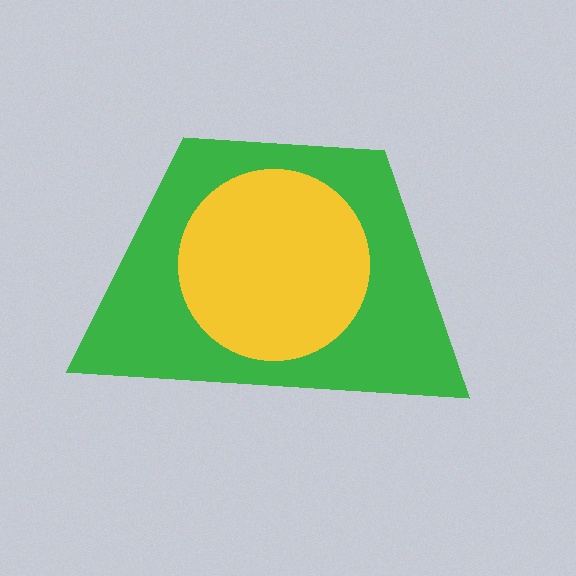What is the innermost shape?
The yellow circle.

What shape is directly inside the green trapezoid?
The yellow circle.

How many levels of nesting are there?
2.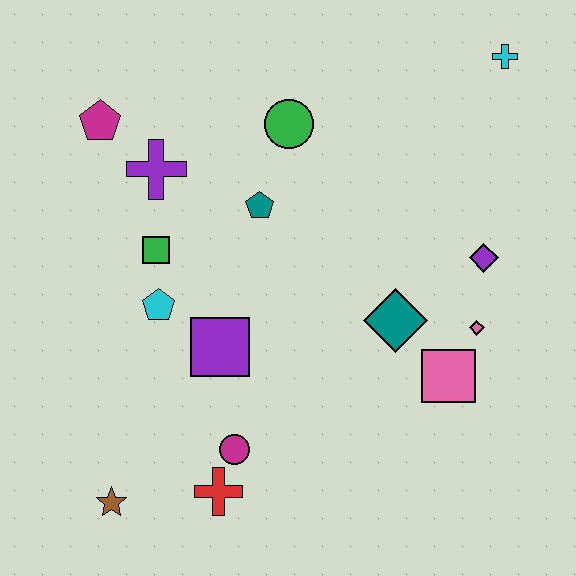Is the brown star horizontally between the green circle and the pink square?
No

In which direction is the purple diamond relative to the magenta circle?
The purple diamond is to the right of the magenta circle.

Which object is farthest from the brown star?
The cyan cross is farthest from the brown star.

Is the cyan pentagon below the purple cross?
Yes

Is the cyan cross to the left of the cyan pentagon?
No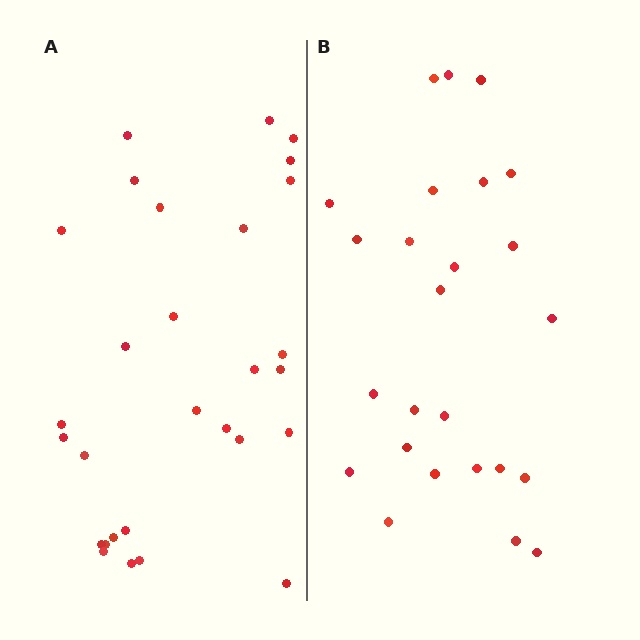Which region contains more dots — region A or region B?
Region A (the left region) has more dots.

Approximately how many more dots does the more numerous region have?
Region A has about 4 more dots than region B.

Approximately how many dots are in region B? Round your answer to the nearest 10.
About 20 dots. (The exact count is 25, which rounds to 20.)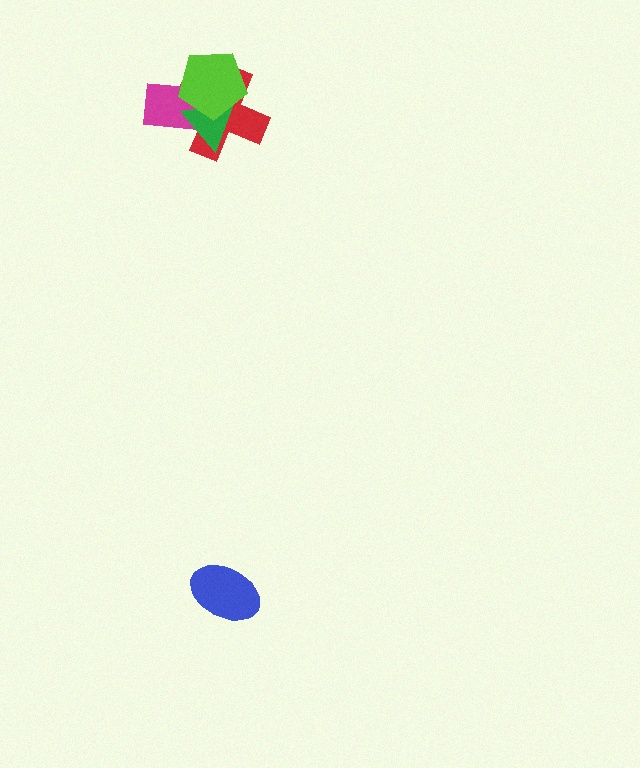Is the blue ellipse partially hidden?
No, no other shape covers it.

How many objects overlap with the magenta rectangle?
3 objects overlap with the magenta rectangle.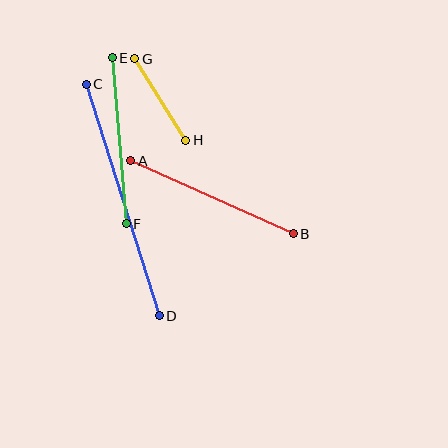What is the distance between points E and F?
The distance is approximately 166 pixels.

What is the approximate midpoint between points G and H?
The midpoint is at approximately (160, 100) pixels.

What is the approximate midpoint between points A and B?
The midpoint is at approximately (212, 197) pixels.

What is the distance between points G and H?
The distance is approximately 96 pixels.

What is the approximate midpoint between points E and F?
The midpoint is at approximately (119, 141) pixels.